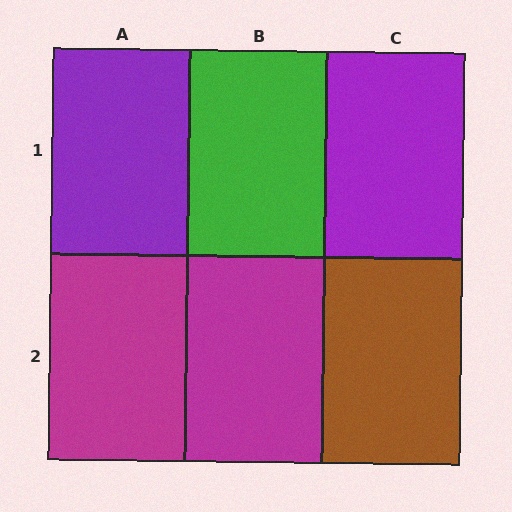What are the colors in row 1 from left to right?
Purple, green, purple.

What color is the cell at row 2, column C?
Brown.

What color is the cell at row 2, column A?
Magenta.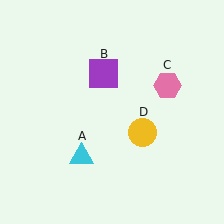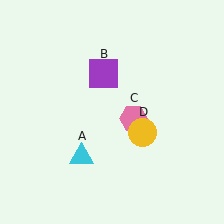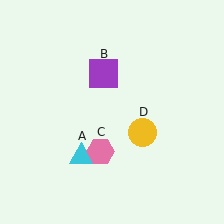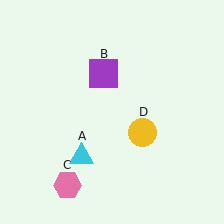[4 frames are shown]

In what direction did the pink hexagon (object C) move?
The pink hexagon (object C) moved down and to the left.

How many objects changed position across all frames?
1 object changed position: pink hexagon (object C).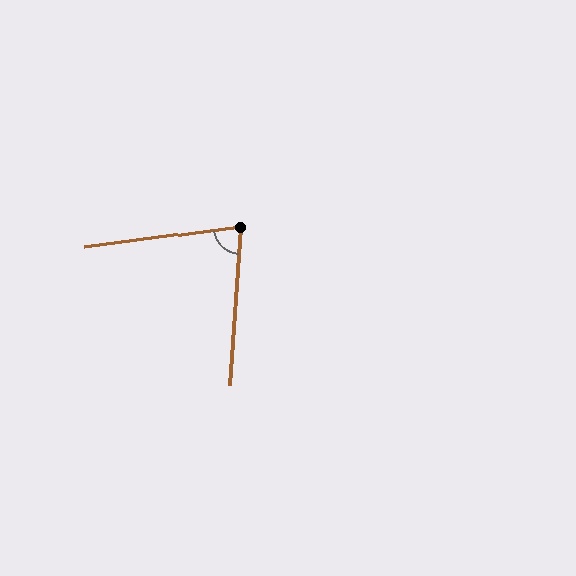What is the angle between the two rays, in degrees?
Approximately 78 degrees.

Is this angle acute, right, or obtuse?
It is acute.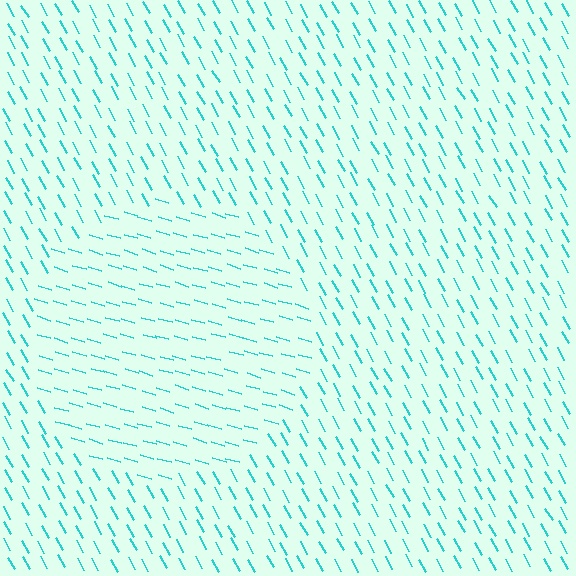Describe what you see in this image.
The image is filled with small cyan line segments. A circle region in the image has lines oriented differently from the surrounding lines, creating a visible texture boundary.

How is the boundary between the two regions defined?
The boundary is defined purely by a change in line orientation (approximately 45 degrees difference). All lines are the same color and thickness.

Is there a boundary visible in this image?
Yes, there is a texture boundary formed by a change in line orientation.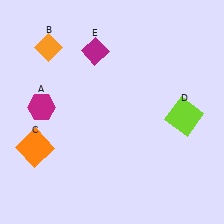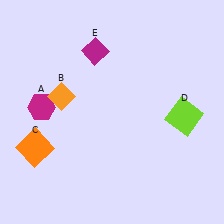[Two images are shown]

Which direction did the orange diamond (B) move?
The orange diamond (B) moved down.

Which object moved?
The orange diamond (B) moved down.